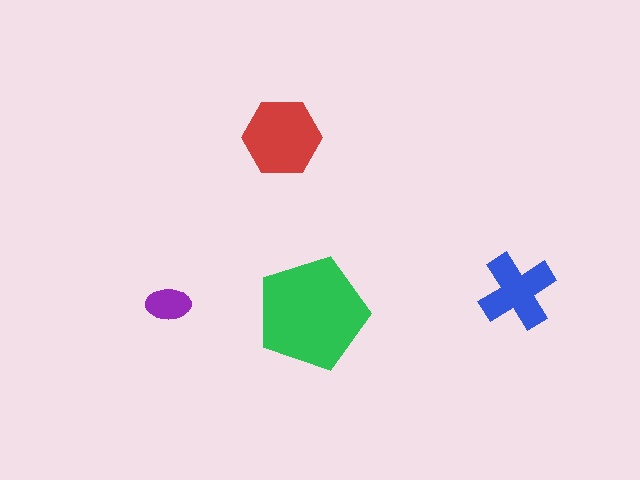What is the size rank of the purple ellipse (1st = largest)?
4th.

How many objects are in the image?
There are 4 objects in the image.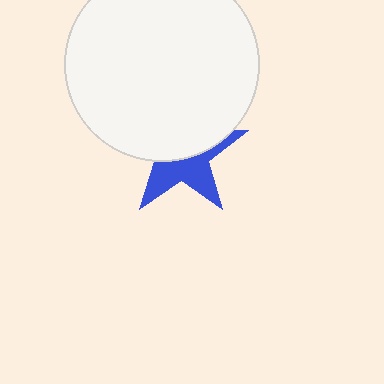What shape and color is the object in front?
The object in front is a white circle.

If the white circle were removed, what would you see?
You would see the complete blue star.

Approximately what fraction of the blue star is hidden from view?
Roughly 56% of the blue star is hidden behind the white circle.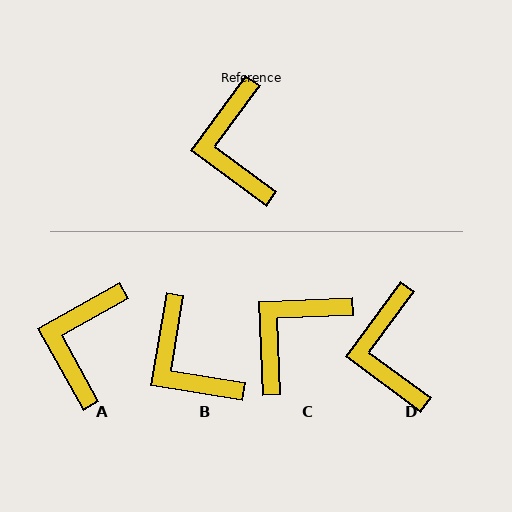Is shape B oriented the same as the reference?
No, it is off by about 27 degrees.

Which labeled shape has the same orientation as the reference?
D.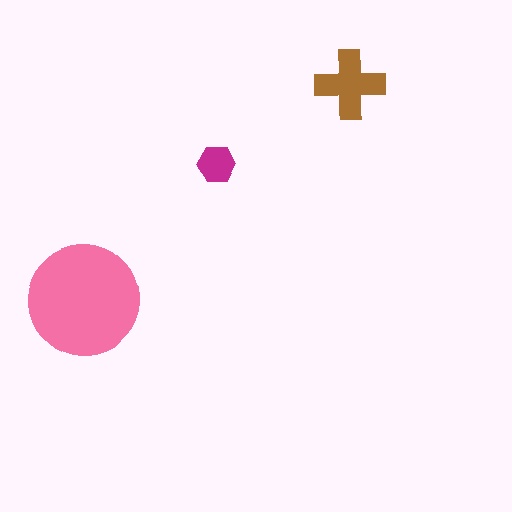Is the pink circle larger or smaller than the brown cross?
Larger.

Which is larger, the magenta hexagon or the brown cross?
The brown cross.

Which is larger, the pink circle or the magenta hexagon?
The pink circle.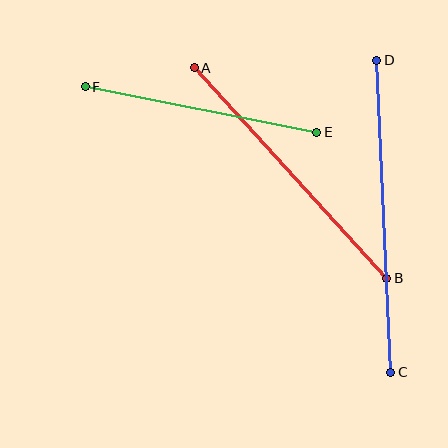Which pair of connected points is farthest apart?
Points C and D are farthest apart.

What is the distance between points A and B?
The distance is approximately 285 pixels.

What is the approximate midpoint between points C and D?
The midpoint is at approximately (384, 216) pixels.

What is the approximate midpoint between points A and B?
The midpoint is at approximately (291, 173) pixels.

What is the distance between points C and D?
The distance is approximately 312 pixels.